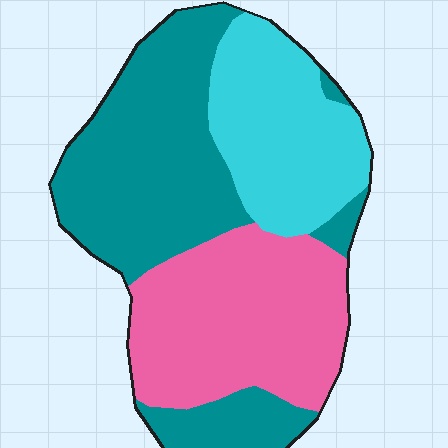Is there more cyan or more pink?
Pink.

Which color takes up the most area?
Teal, at roughly 40%.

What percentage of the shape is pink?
Pink covers about 35% of the shape.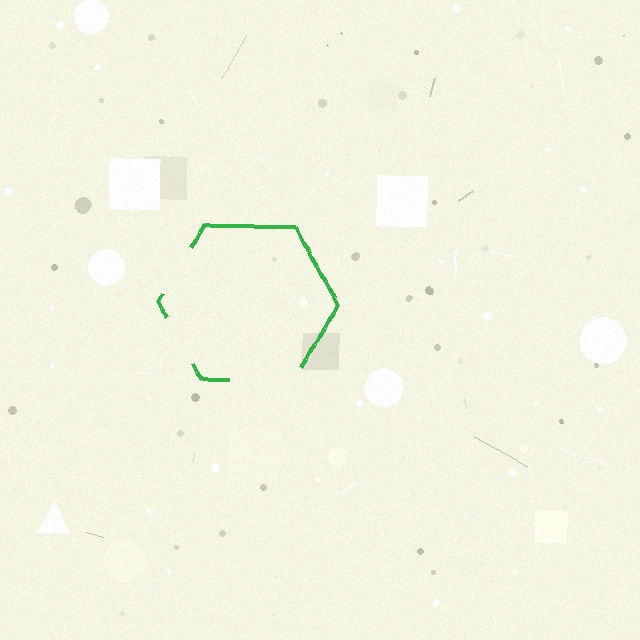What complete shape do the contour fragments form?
The contour fragments form a hexagon.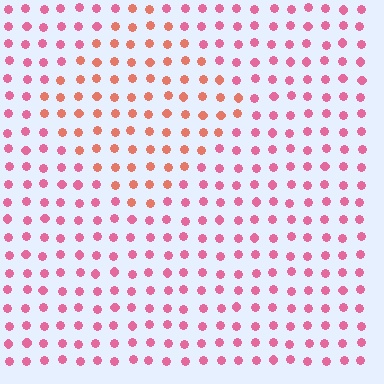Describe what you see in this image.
The image is filled with small pink elements in a uniform arrangement. A diamond-shaped region is visible where the elements are tinted to a slightly different hue, forming a subtle color boundary.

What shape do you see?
I see a diamond.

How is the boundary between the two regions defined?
The boundary is defined purely by a slight shift in hue (about 33 degrees). Spacing, size, and orientation are identical on both sides.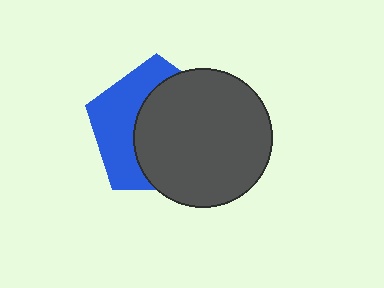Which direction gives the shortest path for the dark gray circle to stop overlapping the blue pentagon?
Moving right gives the shortest separation.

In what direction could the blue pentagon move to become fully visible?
The blue pentagon could move left. That would shift it out from behind the dark gray circle entirely.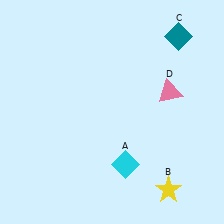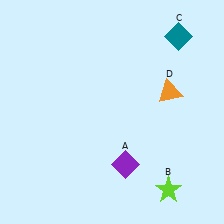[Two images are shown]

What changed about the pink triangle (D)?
In Image 1, D is pink. In Image 2, it changed to orange.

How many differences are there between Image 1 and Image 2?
There are 3 differences between the two images.